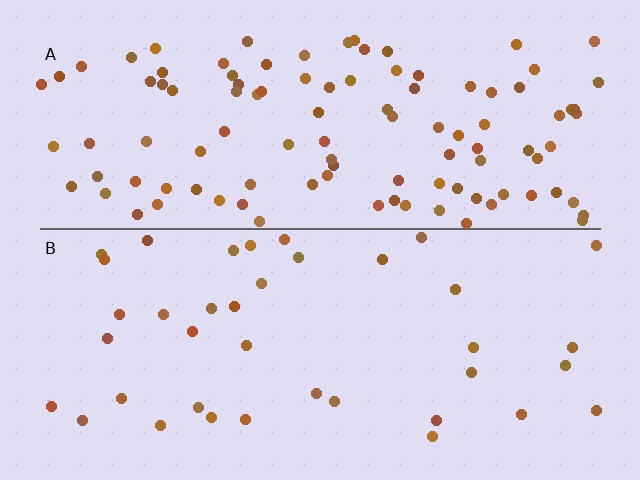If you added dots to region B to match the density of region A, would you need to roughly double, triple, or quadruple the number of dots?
Approximately triple.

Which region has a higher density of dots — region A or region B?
A (the top).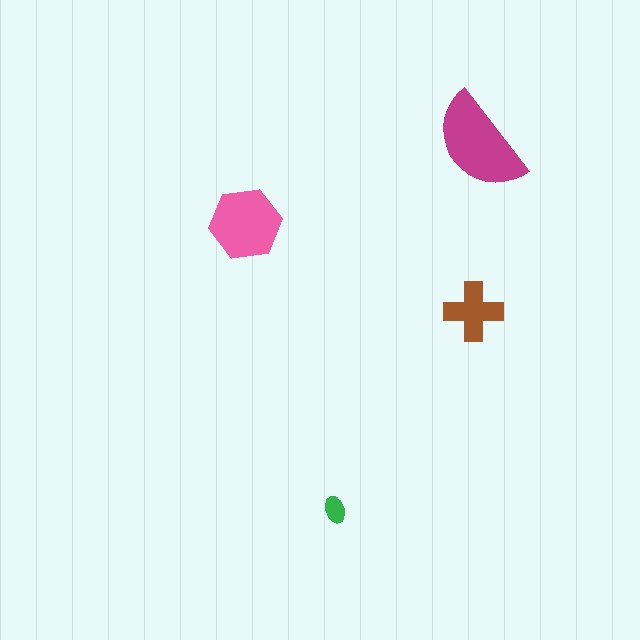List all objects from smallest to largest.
The green ellipse, the brown cross, the pink hexagon, the magenta semicircle.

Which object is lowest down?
The green ellipse is bottommost.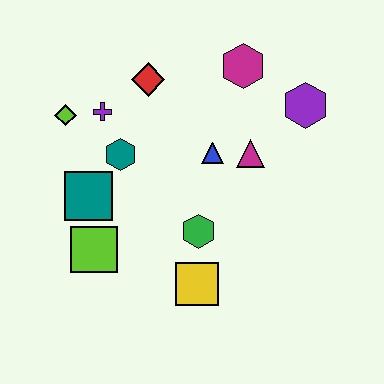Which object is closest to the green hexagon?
The yellow square is closest to the green hexagon.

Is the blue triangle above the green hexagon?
Yes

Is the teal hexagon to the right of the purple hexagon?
No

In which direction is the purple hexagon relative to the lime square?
The purple hexagon is to the right of the lime square.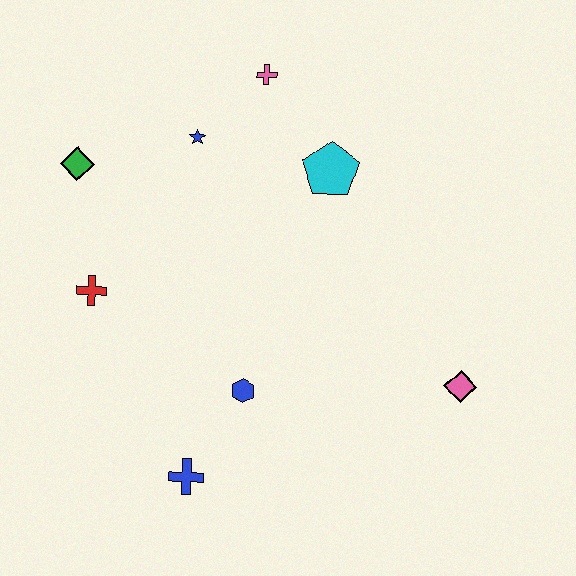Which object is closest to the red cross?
The green diamond is closest to the red cross.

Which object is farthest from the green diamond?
The pink diamond is farthest from the green diamond.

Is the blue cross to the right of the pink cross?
No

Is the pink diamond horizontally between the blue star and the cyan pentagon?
No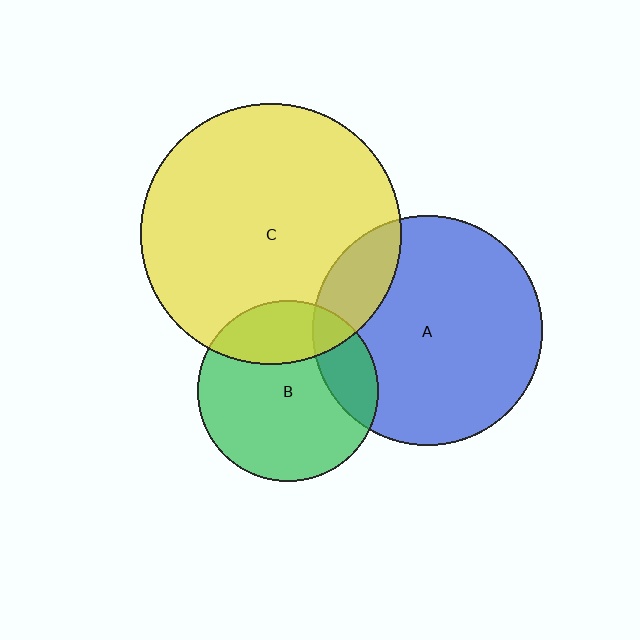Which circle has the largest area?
Circle C (yellow).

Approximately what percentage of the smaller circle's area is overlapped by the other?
Approximately 20%.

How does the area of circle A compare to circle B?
Approximately 1.6 times.